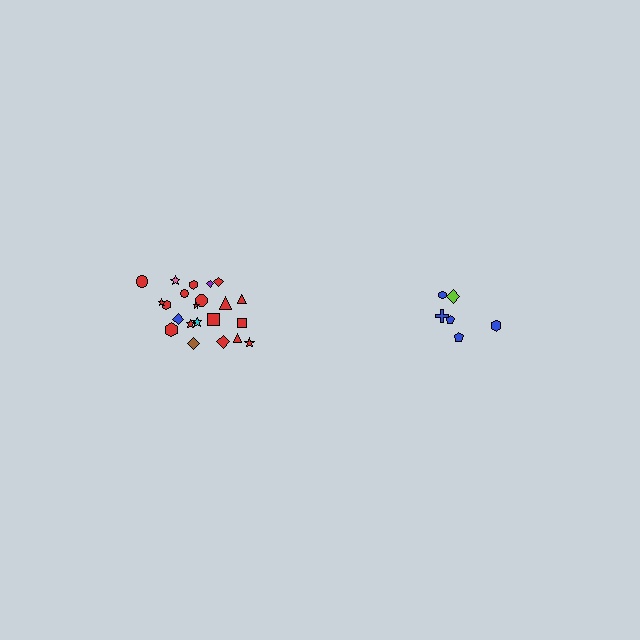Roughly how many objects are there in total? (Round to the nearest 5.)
Roughly 30 objects in total.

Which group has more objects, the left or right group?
The left group.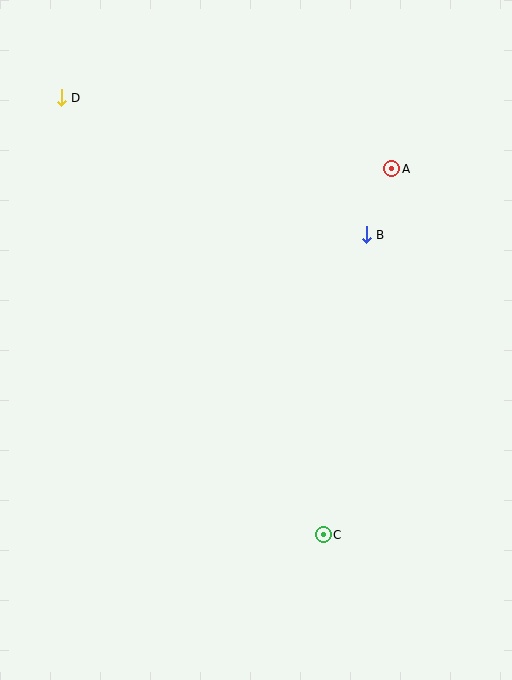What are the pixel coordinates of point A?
Point A is at (392, 169).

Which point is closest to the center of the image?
Point B at (366, 235) is closest to the center.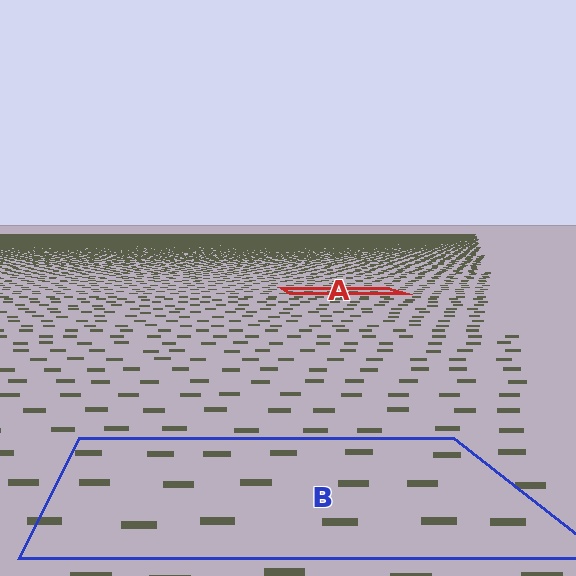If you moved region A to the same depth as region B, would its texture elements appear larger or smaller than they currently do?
They would appear larger. At a closer depth, the same texture elements are projected at a bigger on-screen size.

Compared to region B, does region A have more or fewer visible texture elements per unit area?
Region A has more texture elements per unit area — they are packed more densely because it is farther away.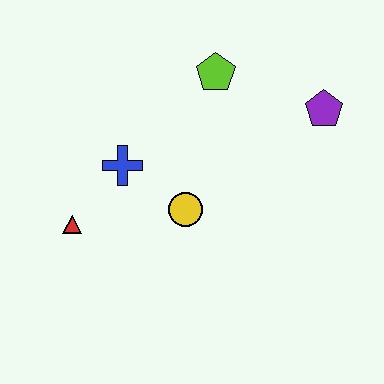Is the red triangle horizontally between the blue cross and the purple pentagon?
No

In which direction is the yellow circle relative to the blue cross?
The yellow circle is to the right of the blue cross.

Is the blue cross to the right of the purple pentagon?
No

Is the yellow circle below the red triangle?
No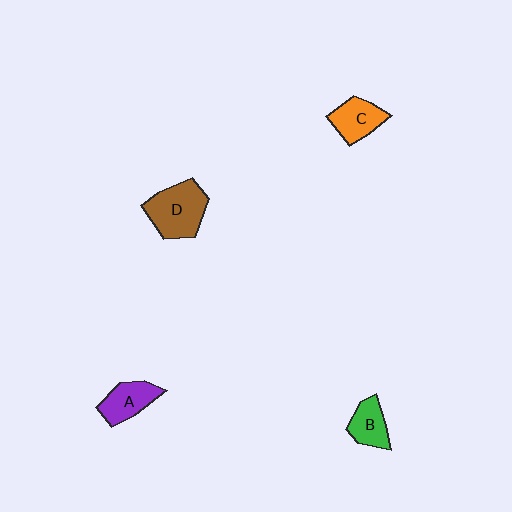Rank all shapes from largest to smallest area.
From largest to smallest: D (brown), A (purple), C (orange), B (green).